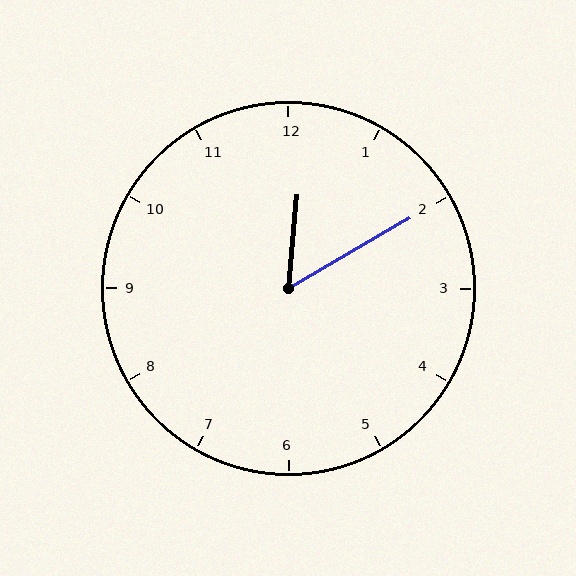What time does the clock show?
12:10.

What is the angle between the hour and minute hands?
Approximately 55 degrees.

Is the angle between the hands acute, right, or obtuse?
It is acute.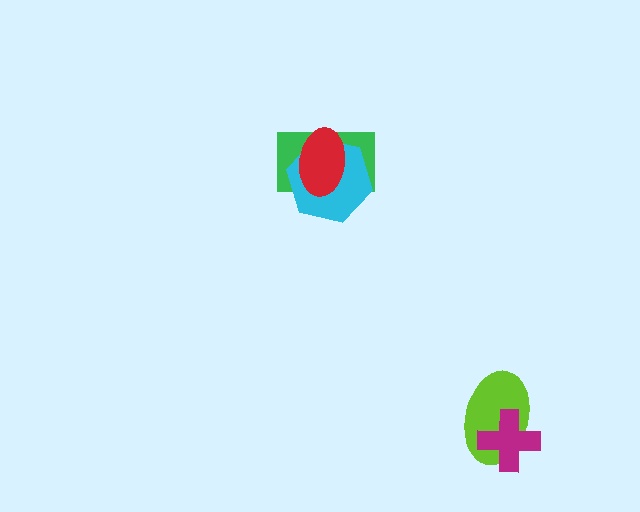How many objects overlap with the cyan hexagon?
2 objects overlap with the cyan hexagon.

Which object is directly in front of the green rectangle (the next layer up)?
The cyan hexagon is directly in front of the green rectangle.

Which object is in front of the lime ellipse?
The magenta cross is in front of the lime ellipse.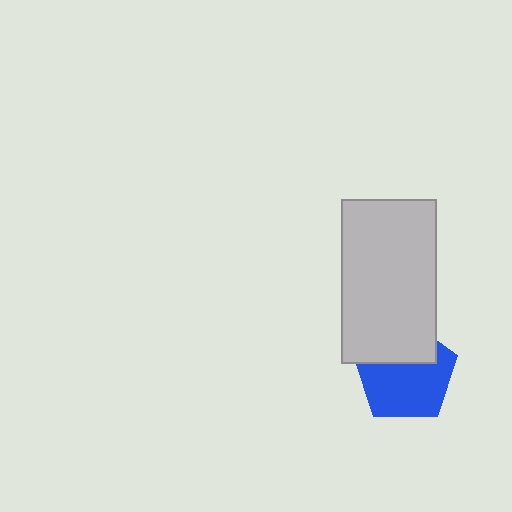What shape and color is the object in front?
The object in front is a light gray rectangle.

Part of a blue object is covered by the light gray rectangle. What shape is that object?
It is a pentagon.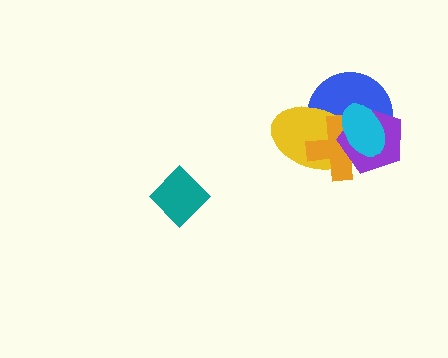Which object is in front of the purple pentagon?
The cyan ellipse is in front of the purple pentagon.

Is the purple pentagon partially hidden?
Yes, it is partially covered by another shape.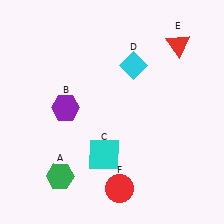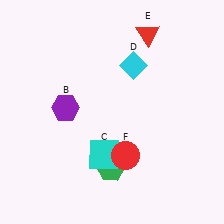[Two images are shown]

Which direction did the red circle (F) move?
The red circle (F) moved up.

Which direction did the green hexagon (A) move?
The green hexagon (A) moved right.